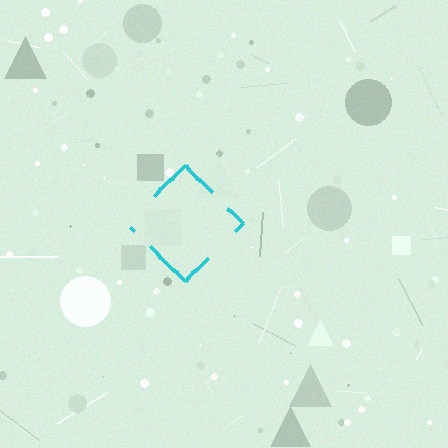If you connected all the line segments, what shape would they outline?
They would outline a diamond.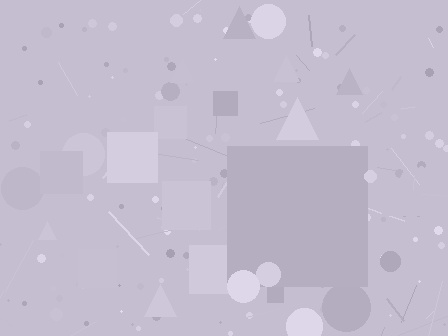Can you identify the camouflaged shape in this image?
The camouflaged shape is a square.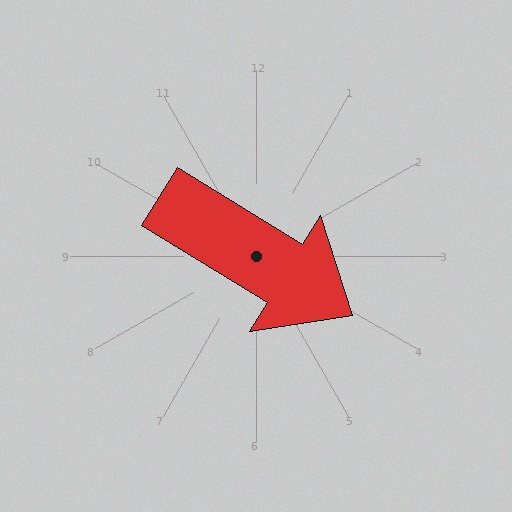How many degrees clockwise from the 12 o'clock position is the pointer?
Approximately 121 degrees.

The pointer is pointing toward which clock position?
Roughly 4 o'clock.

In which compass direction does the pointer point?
Southeast.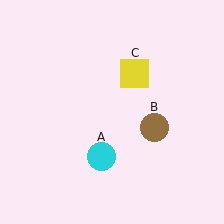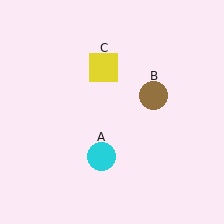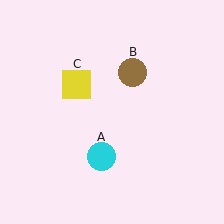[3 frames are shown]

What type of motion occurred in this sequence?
The brown circle (object B), yellow square (object C) rotated counterclockwise around the center of the scene.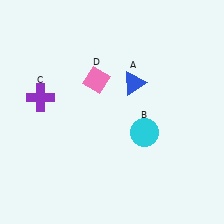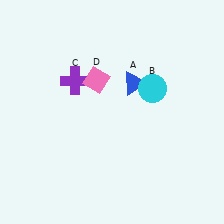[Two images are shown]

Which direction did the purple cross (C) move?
The purple cross (C) moved right.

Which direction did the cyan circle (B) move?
The cyan circle (B) moved up.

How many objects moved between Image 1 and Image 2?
2 objects moved between the two images.